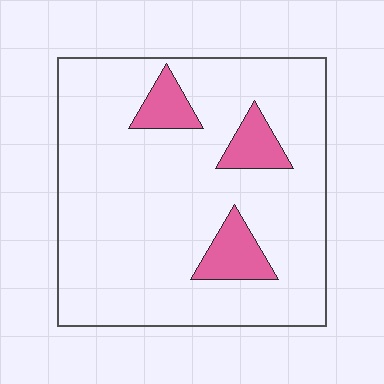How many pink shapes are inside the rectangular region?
3.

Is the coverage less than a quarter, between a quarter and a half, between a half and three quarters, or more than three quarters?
Less than a quarter.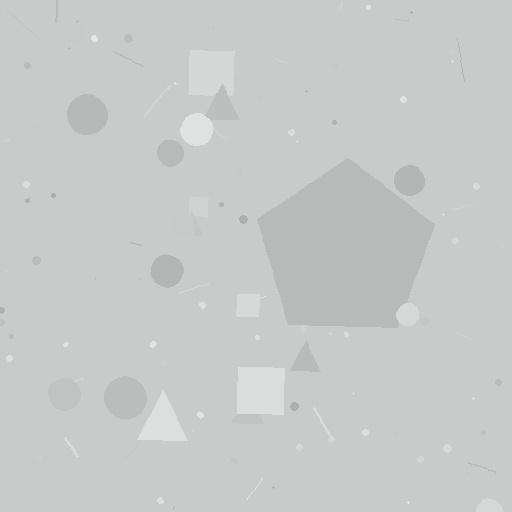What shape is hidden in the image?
A pentagon is hidden in the image.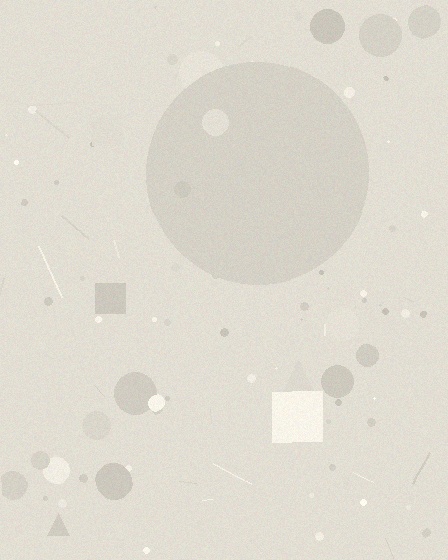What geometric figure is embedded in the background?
A circle is embedded in the background.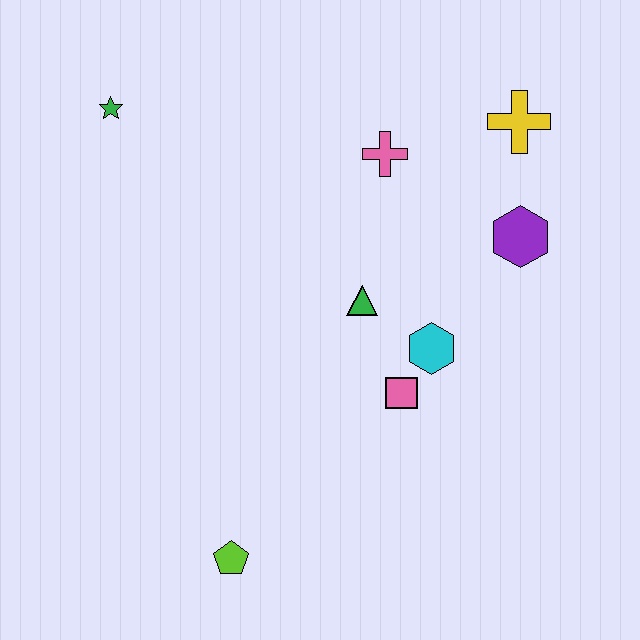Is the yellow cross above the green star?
No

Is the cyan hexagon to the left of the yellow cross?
Yes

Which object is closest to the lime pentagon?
The pink square is closest to the lime pentagon.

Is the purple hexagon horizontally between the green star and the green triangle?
No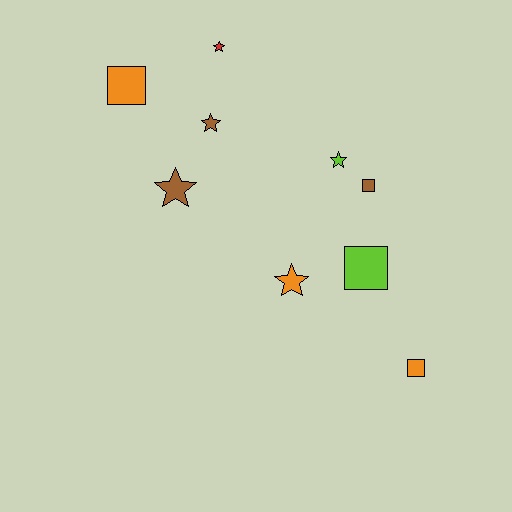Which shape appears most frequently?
Star, with 5 objects.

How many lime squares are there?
There is 1 lime square.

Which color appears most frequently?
Brown, with 3 objects.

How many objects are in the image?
There are 9 objects.